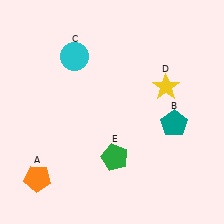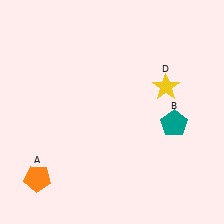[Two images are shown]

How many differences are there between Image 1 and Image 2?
There are 2 differences between the two images.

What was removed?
The cyan circle (C), the green pentagon (E) were removed in Image 2.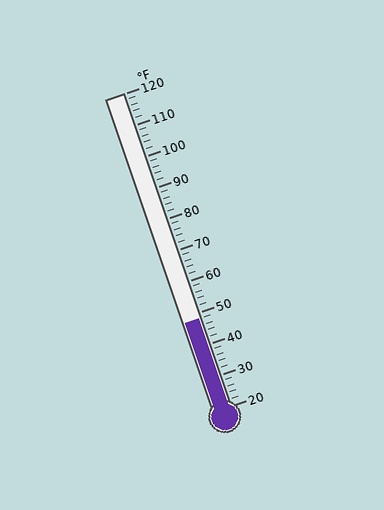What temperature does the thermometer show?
The thermometer shows approximately 48°F.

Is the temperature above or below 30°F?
The temperature is above 30°F.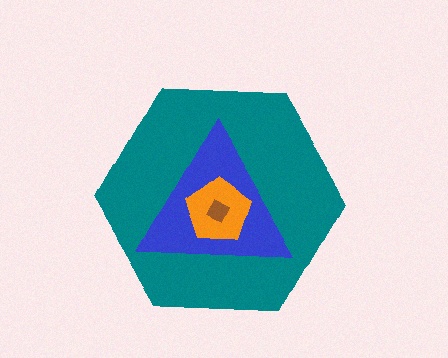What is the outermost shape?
The teal hexagon.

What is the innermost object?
The brown square.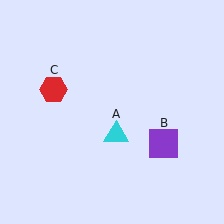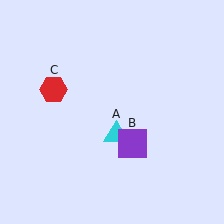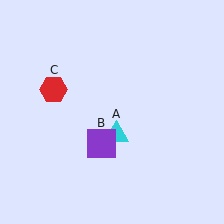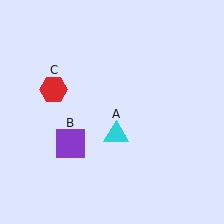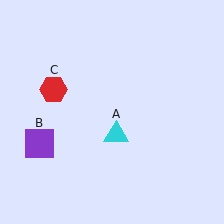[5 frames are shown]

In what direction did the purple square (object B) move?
The purple square (object B) moved left.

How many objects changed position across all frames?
1 object changed position: purple square (object B).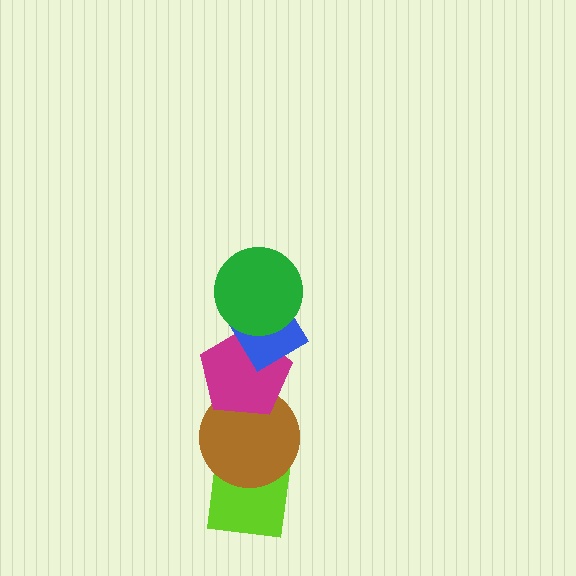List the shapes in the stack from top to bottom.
From top to bottom: the green circle, the blue diamond, the magenta pentagon, the brown circle, the lime square.